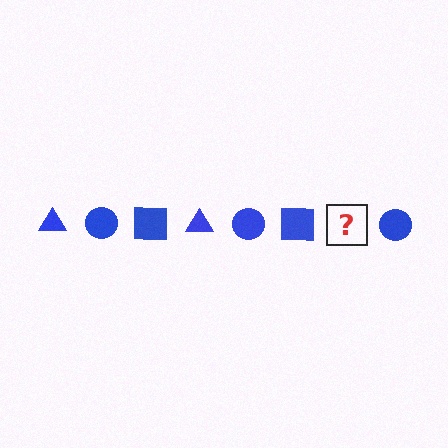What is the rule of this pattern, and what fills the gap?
The rule is that the pattern cycles through triangle, circle, square shapes in blue. The gap should be filled with a blue triangle.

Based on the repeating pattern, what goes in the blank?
The blank should be a blue triangle.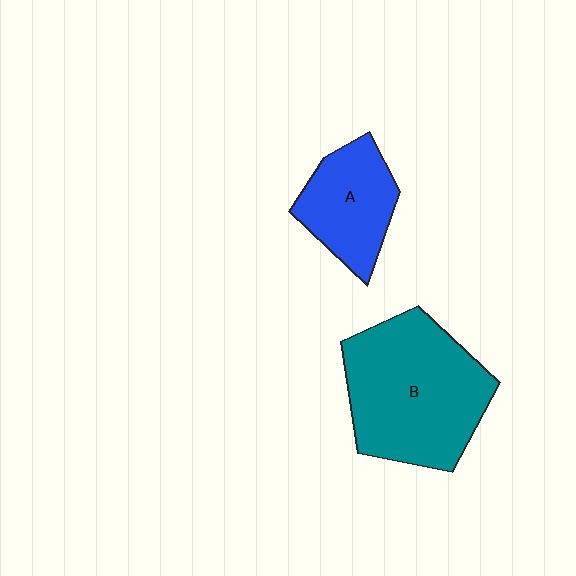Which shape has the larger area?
Shape B (teal).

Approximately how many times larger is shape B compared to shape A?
Approximately 1.9 times.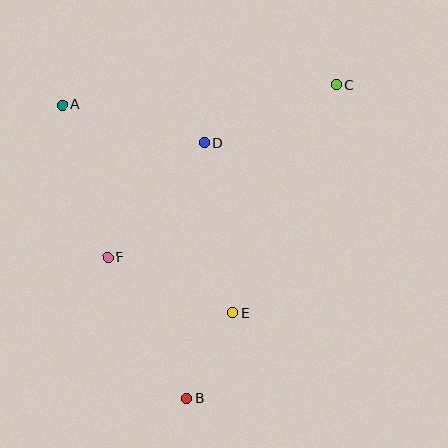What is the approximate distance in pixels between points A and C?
The distance between A and C is approximately 274 pixels.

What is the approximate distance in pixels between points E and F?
The distance between E and F is approximately 138 pixels.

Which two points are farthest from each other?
Points B and C are farthest from each other.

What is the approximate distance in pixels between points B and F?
The distance between B and F is approximately 162 pixels.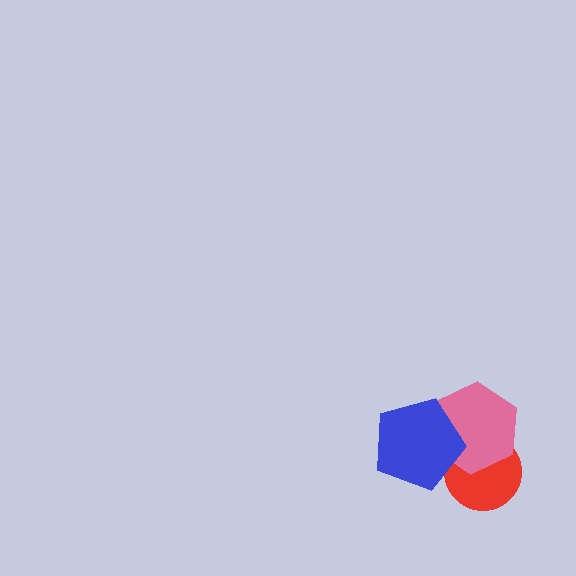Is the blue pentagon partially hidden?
No, no other shape covers it.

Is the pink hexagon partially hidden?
Yes, it is partially covered by another shape.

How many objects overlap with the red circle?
2 objects overlap with the red circle.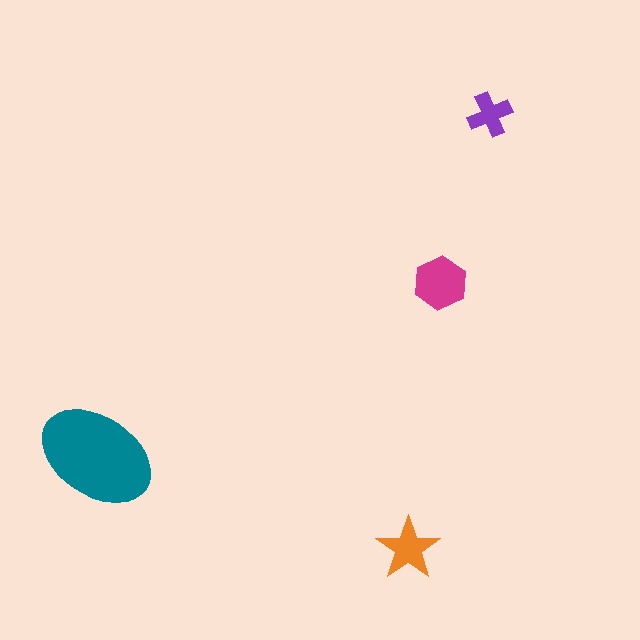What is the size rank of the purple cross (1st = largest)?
4th.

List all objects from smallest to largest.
The purple cross, the orange star, the magenta hexagon, the teal ellipse.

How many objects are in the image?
There are 4 objects in the image.